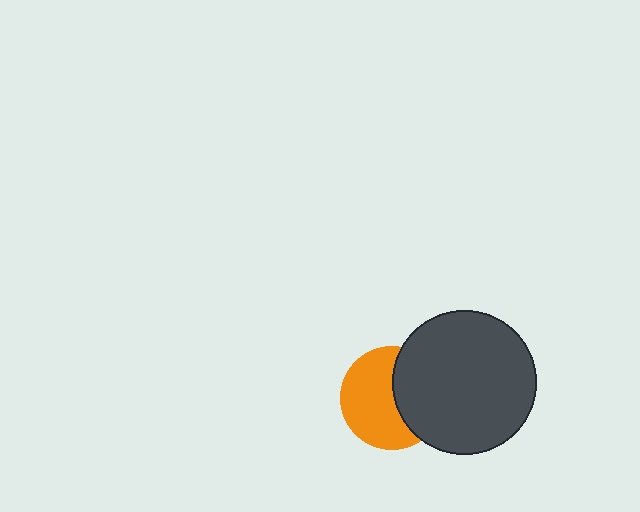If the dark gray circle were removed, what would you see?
You would see the complete orange circle.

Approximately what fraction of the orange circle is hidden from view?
Roughly 40% of the orange circle is hidden behind the dark gray circle.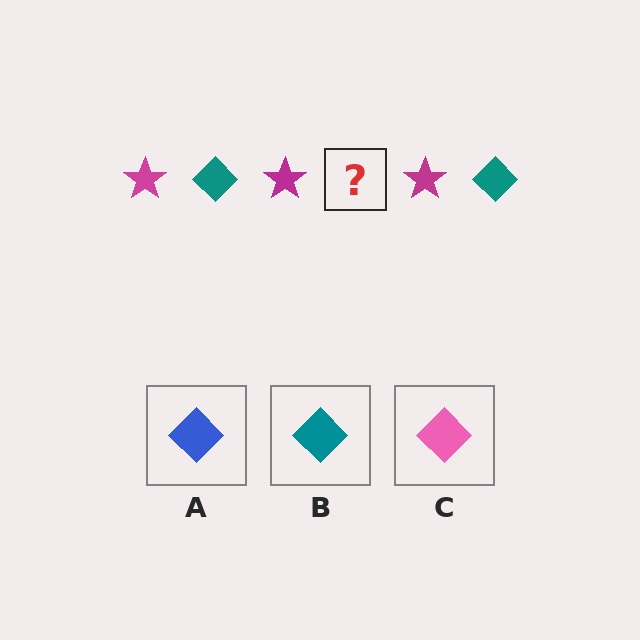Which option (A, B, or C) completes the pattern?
B.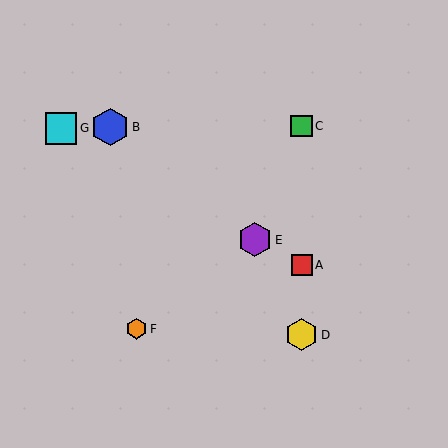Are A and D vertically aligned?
Yes, both are at x≈302.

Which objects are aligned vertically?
Objects A, C, D are aligned vertically.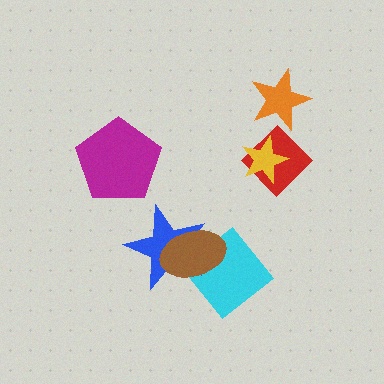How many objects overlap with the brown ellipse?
2 objects overlap with the brown ellipse.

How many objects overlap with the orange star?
1 object overlaps with the orange star.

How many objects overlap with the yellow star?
1 object overlaps with the yellow star.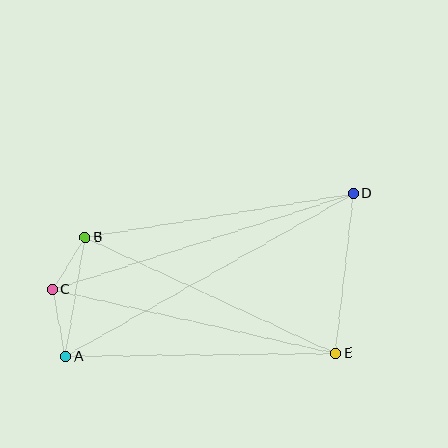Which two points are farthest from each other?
Points A and D are farthest from each other.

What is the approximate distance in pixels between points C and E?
The distance between C and E is approximately 290 pixels.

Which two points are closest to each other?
Points B and C are closest to each other.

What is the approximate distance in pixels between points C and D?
The distance between C and D is approximately 315 pixels.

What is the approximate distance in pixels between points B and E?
The distance between B and E is approximately 276 pixels.